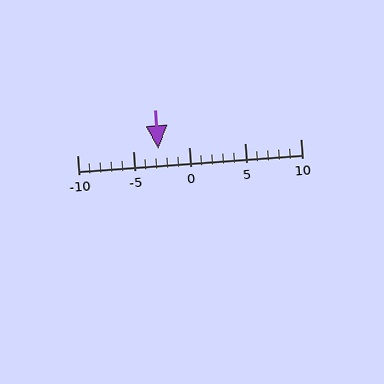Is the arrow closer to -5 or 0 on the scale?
The arrow is closer to -5.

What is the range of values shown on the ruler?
The ruler shows values from -10 to 10.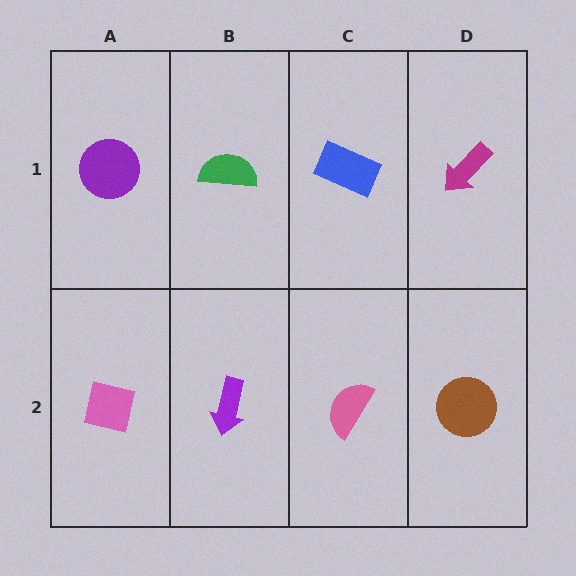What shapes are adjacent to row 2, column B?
A green semicircle (row 1, column B), a pink square (row 2, column A), a pink semicircle (row 2, column C).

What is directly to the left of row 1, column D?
A blue rectangle.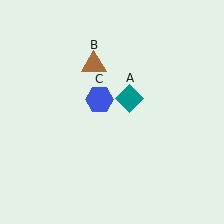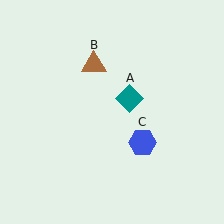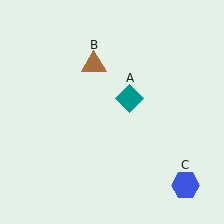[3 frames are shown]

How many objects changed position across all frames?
1 object changed position: blue hexagon (object C).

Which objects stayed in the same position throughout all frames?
Teal diamond (object A) and brown triangle (object B) remained stationary.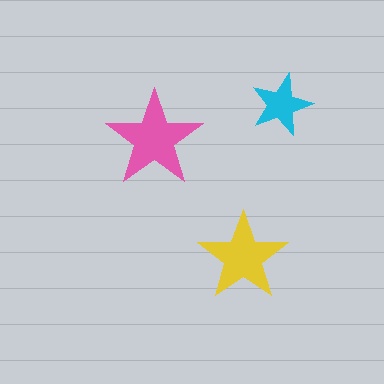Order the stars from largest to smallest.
the pink one, the yellow one, the cyan one.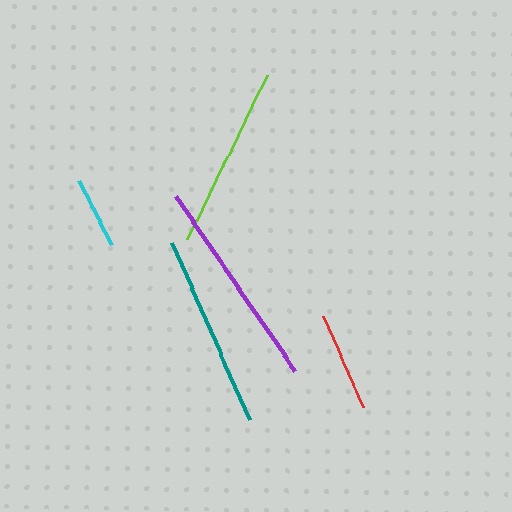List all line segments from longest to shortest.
From longest to shortest: purple, teal, lime, red, cyan.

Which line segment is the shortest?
The cyan line is the shortest at approximately 71 pixels.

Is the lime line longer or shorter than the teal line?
The teal line is longer than the lime line.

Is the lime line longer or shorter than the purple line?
The purple line is longer than the lime line.